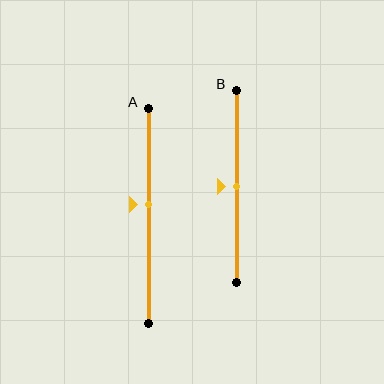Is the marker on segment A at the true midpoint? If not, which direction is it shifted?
No, the marker on segment A is shifted upward by about 5% of the segment length.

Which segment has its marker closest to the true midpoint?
Segment B has its marker closest to the true midpoint.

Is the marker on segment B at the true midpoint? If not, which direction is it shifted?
Yes, the marker on segment B is at the true midpoint.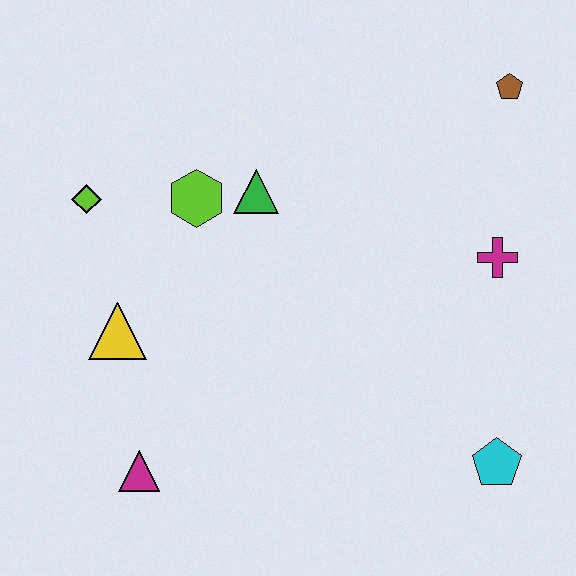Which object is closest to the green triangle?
The lime hexagon is closest to the green triangle.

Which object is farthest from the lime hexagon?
The cyan pentagon is farthest from the lime hexagon.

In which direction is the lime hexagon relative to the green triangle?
The lime hexagon is to the left of the green triangle.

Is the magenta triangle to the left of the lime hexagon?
Yes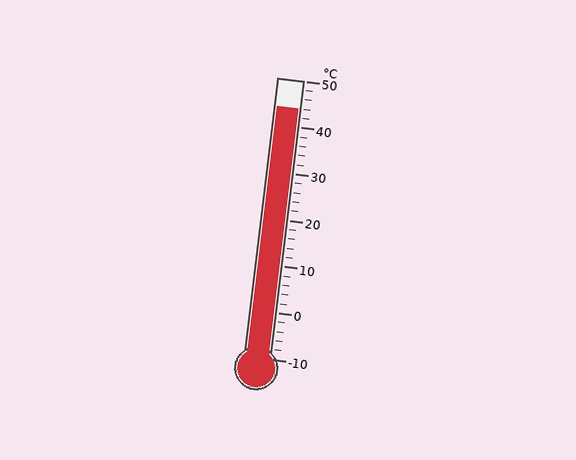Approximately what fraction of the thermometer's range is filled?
The thermometer is filled to approximately 90% of its range.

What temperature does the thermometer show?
The thermometer shows approximately 44°C.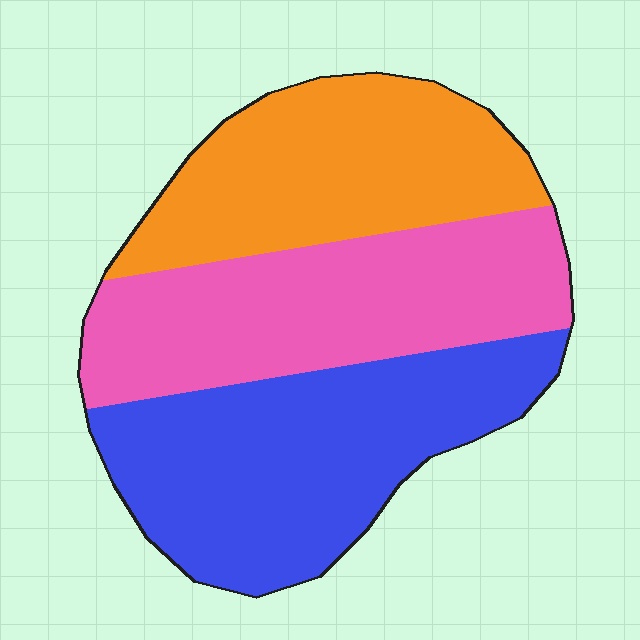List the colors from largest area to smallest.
From largest to smallest: blue, pink, orange.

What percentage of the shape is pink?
Pink covers around 35% of the shape.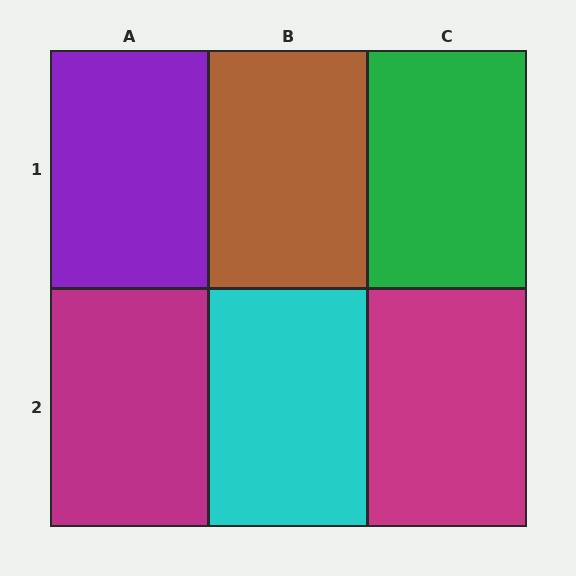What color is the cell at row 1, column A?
Purple.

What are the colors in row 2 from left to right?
Magenta, cyan, magenta.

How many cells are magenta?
2 cells are magenta.